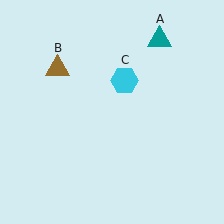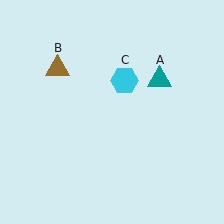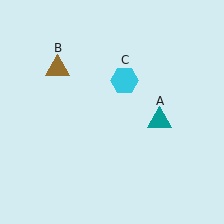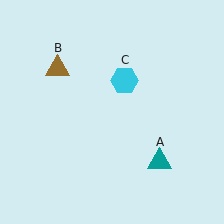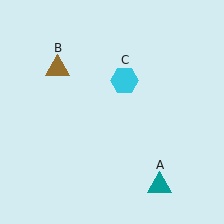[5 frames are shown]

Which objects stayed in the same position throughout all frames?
Brown triangle (object B) and cyan hexagon (object C) remained stationary.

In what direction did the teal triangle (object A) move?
The teal triangle (object A) moved down.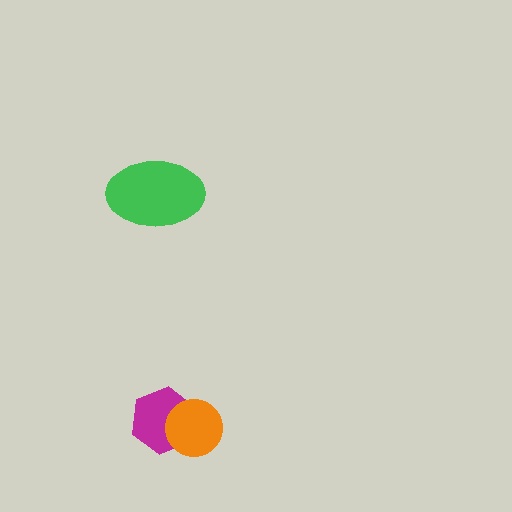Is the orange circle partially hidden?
No, no other shape covers it.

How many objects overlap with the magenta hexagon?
1 object overlaps with the magenta hexagon.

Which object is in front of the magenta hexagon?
The orange circle is in front of the magenta hexagon.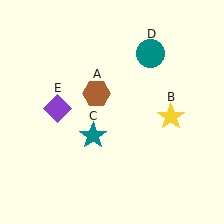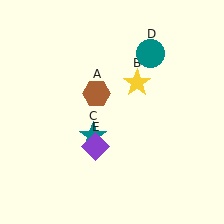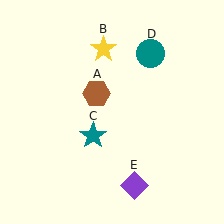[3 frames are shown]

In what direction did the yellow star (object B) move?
The yellow star (object B) moved up and to the left.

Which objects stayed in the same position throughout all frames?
Brown hexagon (object A) and teal star (object C) and teal circle (object D) remained stationary.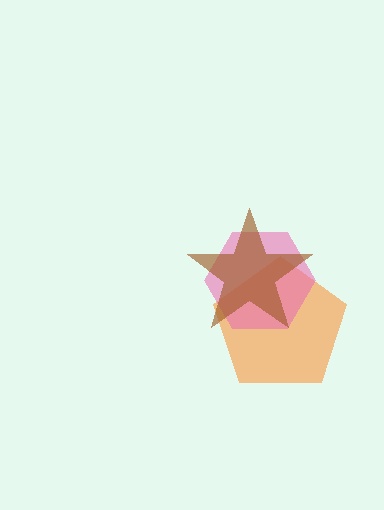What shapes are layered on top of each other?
The layered shapes are: an orange pentagon, a pink hexagon, a brown star.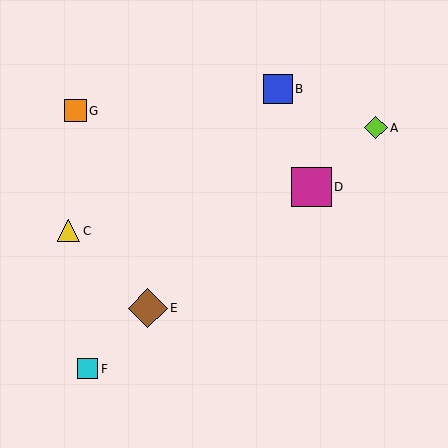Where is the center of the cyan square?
The center of the cyan square is at (88, 369).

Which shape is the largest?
The magenta square (labeled D) is the largest.